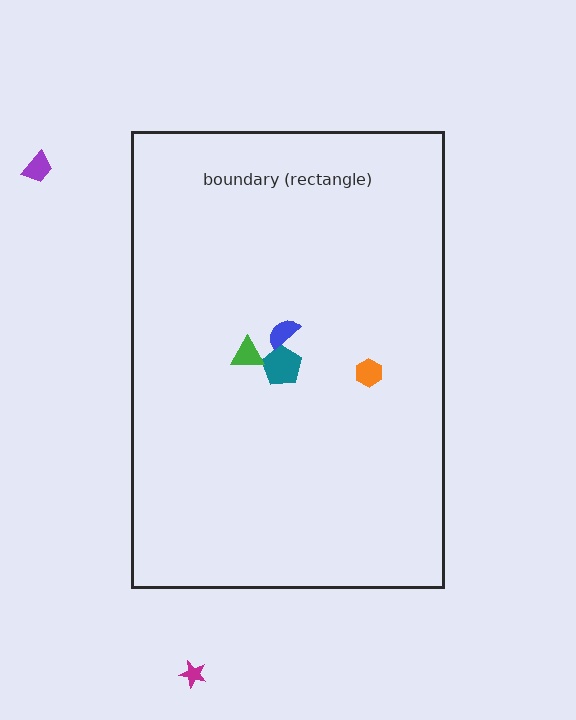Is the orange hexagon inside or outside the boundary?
Inside.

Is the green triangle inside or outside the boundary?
Inside.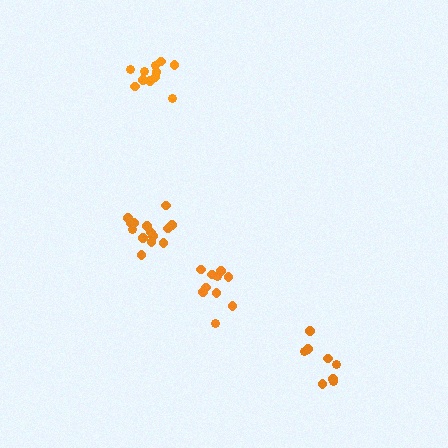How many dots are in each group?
Group 1: 8 dots, Group 2: 11 dots, Group 3: 14 dots, Group 4: 10 dots (43 total).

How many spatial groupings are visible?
There are 4 spatial groupings.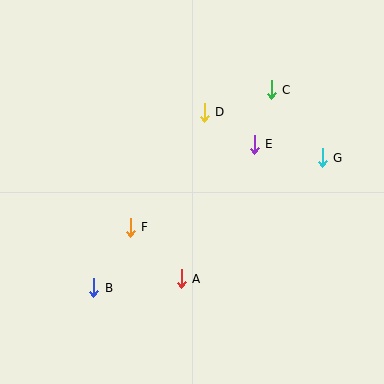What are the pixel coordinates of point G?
Point G is at (322, 158).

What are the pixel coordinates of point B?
Point B is at (94, 288).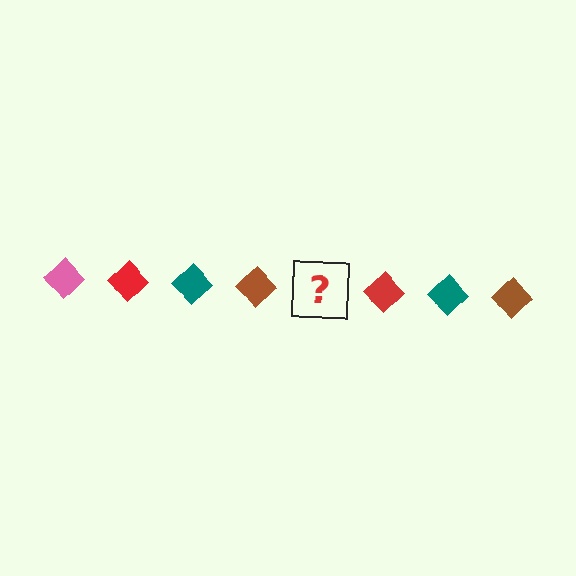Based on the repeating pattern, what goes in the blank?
The blank should be a pink diamond.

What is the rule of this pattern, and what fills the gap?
The rule is that the pattern cycles through pink, red, teal, brown diamonds. The gap should be filled with a pink diamond.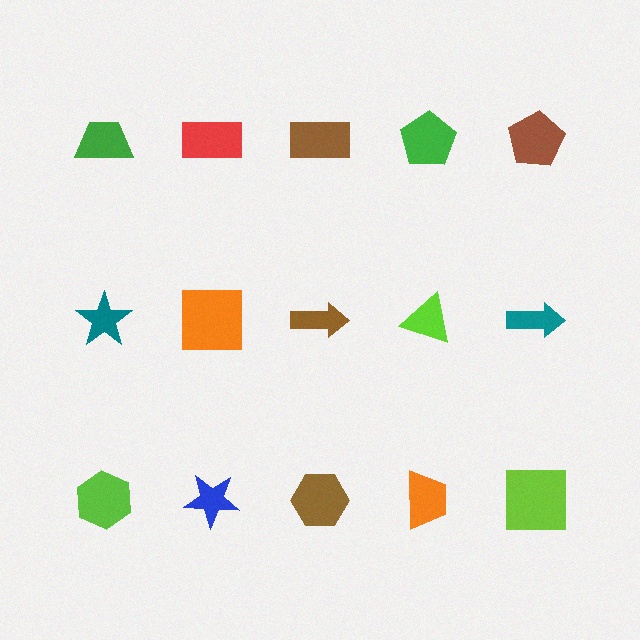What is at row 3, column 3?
A brown hexagon.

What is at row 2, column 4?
A lime triangle.